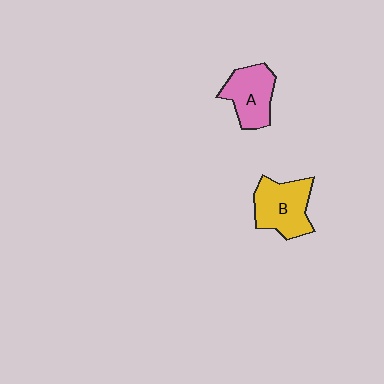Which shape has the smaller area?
Shape A (pink).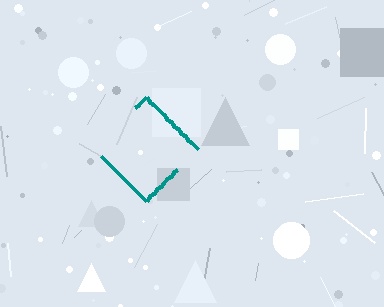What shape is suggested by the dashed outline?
The dashed outline suggests a diamond.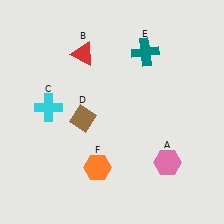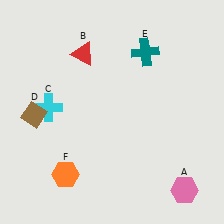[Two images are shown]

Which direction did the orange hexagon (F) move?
The orange hexagon (F) moved left.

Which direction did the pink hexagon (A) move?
The pink hexagon (A) moved down.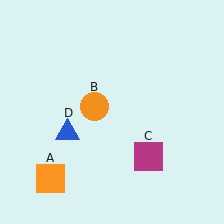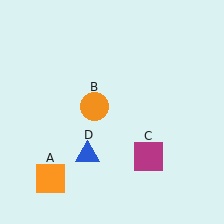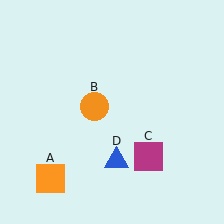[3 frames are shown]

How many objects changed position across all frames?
1 object changed position: blue triangle (object D).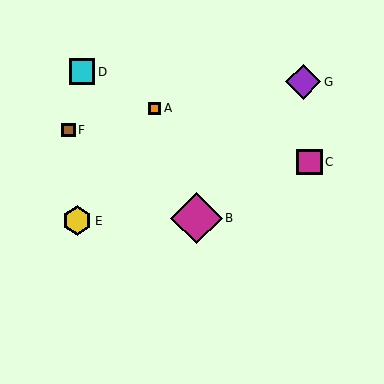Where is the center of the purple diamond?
The center of the purple diamond is at (303, 82).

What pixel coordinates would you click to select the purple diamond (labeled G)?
Click at (303, 82) to select the purple diamond G.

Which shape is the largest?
The magenta diamond (labeled B) is the largest.